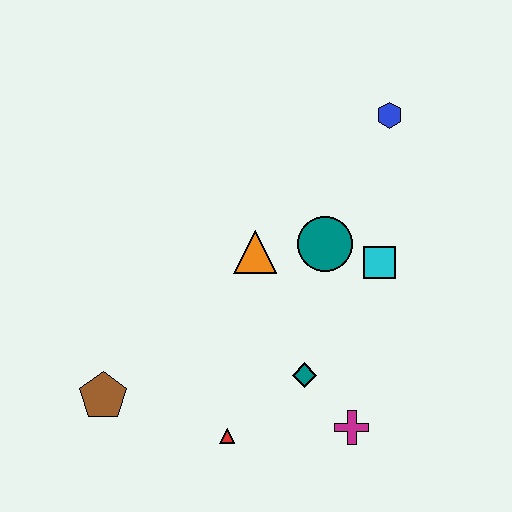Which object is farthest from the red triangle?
The blue hexagon is farthest from the red triangle.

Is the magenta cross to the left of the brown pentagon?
No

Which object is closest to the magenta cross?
The teal diamond is closest to the magenta cross.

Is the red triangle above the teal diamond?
No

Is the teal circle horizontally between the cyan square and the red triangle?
Yes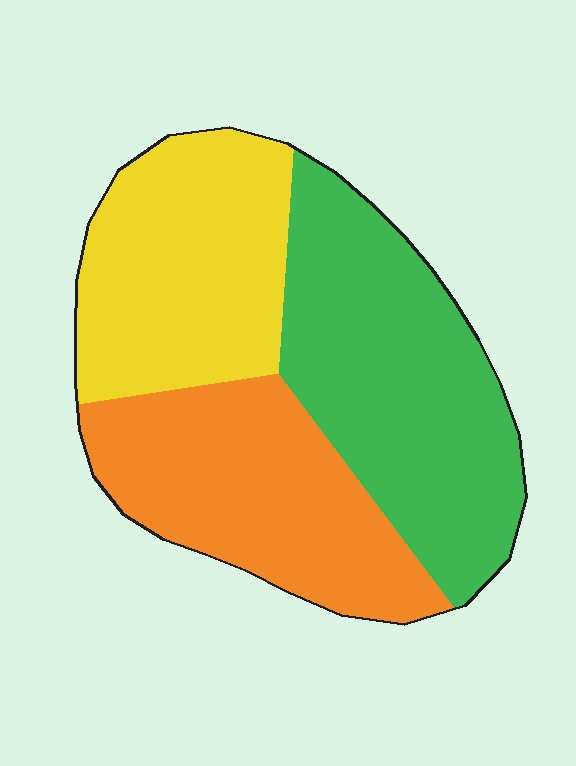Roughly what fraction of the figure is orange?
Orange takes up about one third (1/3) of the figure.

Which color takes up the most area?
Green, at roughly 40%.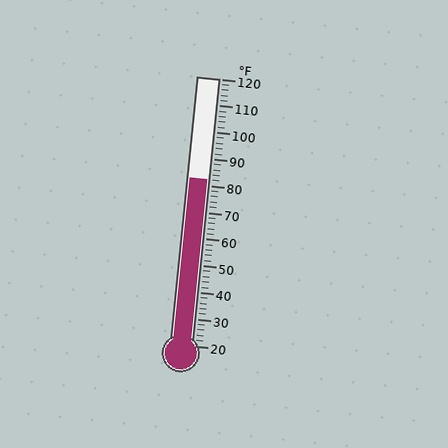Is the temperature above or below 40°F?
The temperature is above 40°F.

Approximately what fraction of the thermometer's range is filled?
The thermometer is filled to approximately 60% of its range.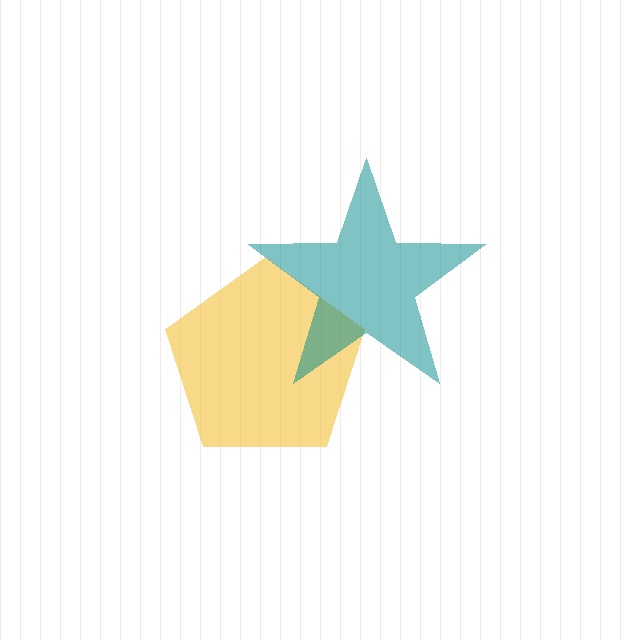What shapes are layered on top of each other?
The layered shapes are: a yellow pentagon, a teal star.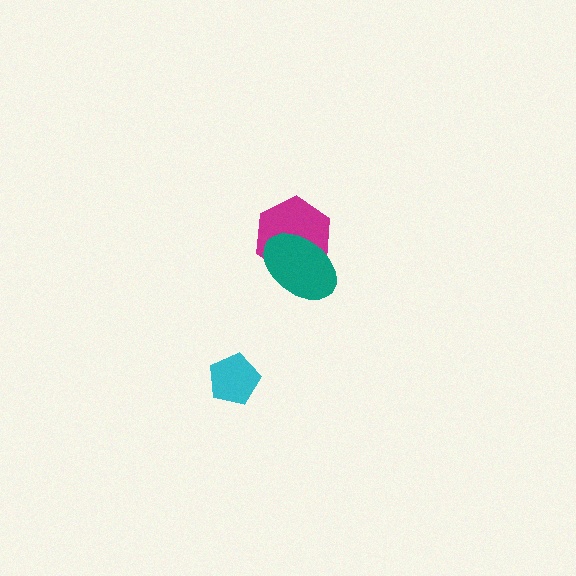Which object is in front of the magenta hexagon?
The teal ellipse is in front of the magenta hexagon.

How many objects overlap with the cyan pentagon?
0 objects overlap with the cyan pentagon.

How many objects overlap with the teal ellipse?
1 object overlaps with the teal ellipse.